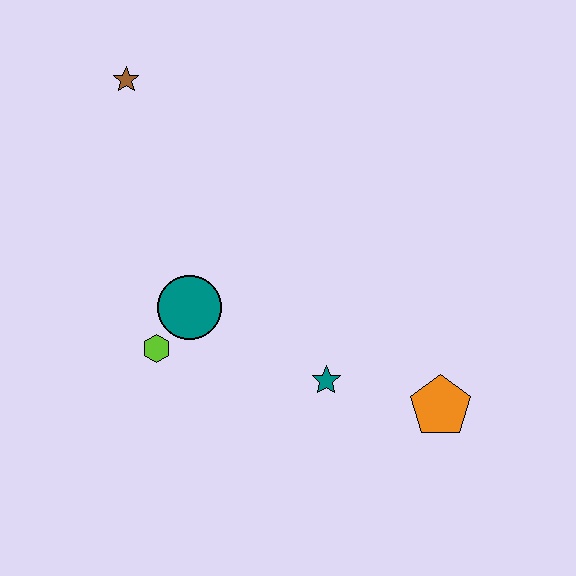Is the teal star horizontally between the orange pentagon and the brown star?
Yes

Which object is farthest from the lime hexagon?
The orange pentagon is farthest from the lime hexagon.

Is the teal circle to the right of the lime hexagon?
Yes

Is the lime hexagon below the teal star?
No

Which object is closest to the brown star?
The teal circle is closest to the brown star.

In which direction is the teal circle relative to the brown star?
The teal circle is below the brown star.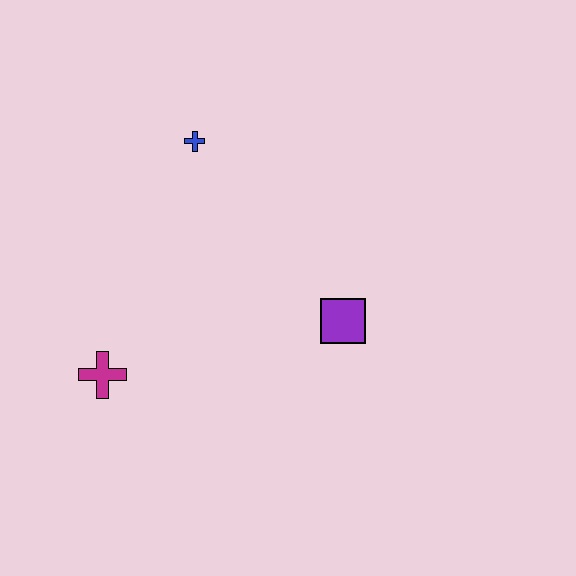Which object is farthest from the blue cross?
The magenta cross is farthest from the blue cross.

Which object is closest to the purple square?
The blue cross is closest to the purple square.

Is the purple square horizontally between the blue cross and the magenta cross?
No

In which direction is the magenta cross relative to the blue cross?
The magenta cross is below the blue cross.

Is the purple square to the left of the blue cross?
No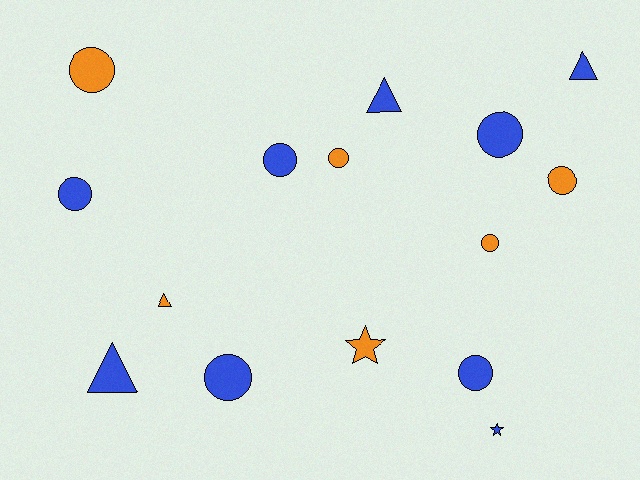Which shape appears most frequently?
Circle, with 9 objects.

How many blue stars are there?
There is 1 blue star.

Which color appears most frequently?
Blue, with 9 objects.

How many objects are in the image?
There are 15 objects.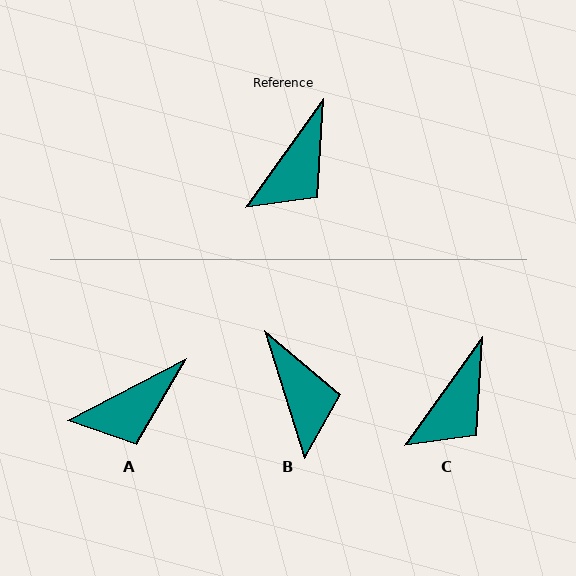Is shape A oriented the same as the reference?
No, it is off by about 27 degrees.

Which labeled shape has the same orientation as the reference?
C.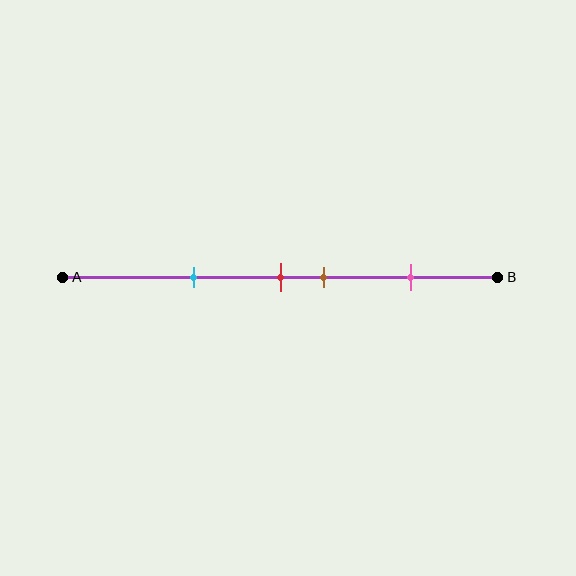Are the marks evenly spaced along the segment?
No, the marks are not evenly spaced.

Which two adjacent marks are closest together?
The red and brown marks are the closest adjacent pair.